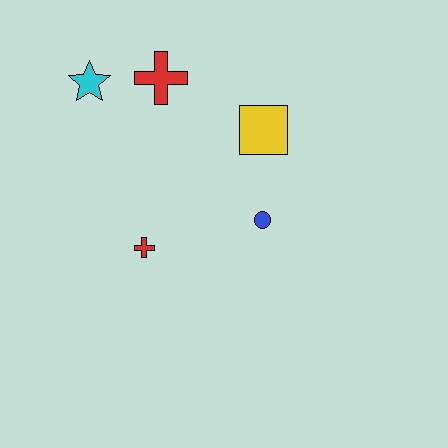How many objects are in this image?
There are 5 objects.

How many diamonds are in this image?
There are no diamonds.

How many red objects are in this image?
There are 2 red objects.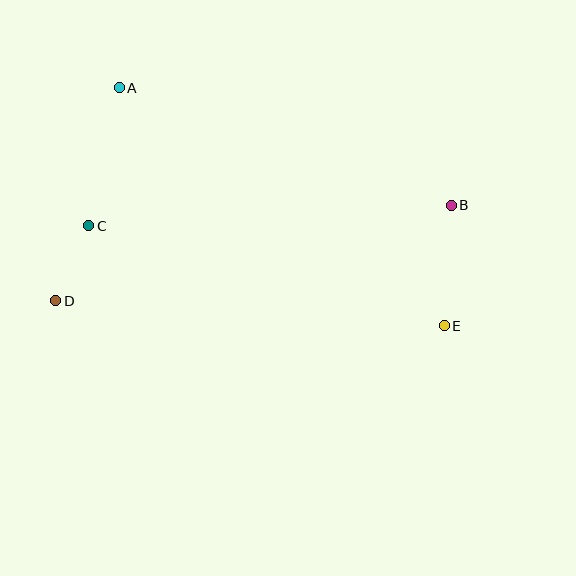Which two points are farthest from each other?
Points B and D are farthest from each other.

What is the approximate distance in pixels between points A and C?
The distance between A and C is approximately 141 pixels.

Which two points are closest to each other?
Points C and D are closest to each other.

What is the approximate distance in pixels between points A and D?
The distance between A and D is approximately 222 pixels.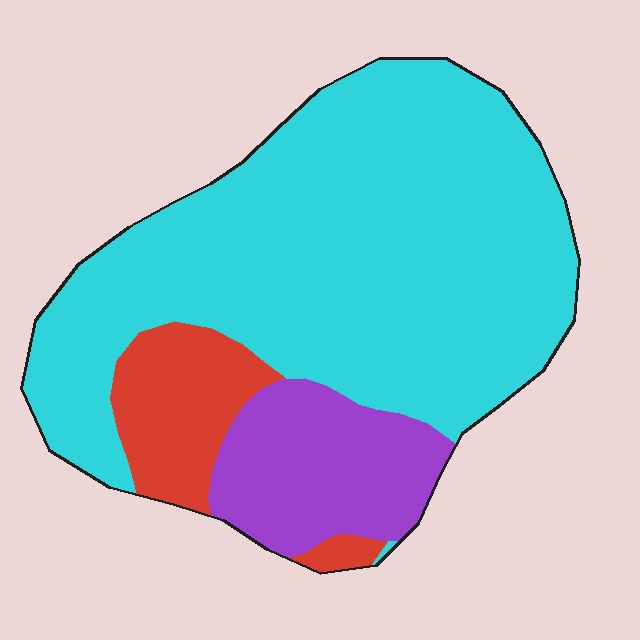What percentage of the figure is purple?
Purple takes up about one sixth (1/6) of the figure.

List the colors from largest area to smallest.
From largest to smallest: cyan, purple, red.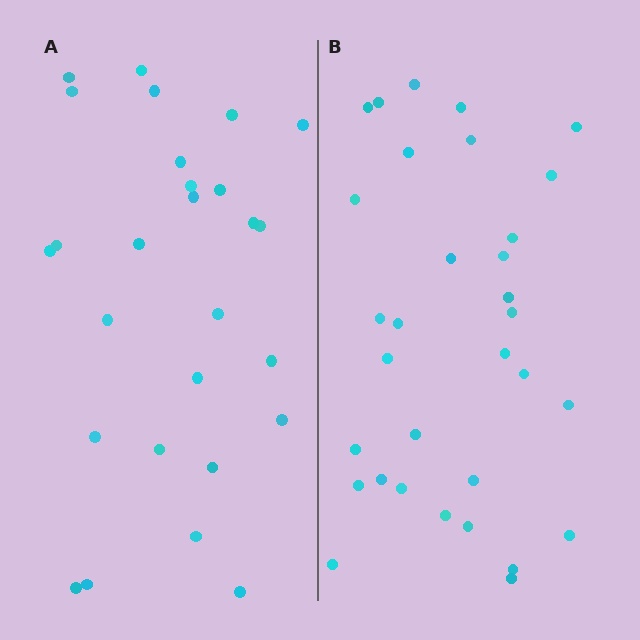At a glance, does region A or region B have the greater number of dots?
Region B (the right region) has more dots.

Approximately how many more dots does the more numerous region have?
Region B has about 5 more dots than region A.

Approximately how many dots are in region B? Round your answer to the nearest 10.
About 30 dots. (The exact count is 32, which rounds to 30.)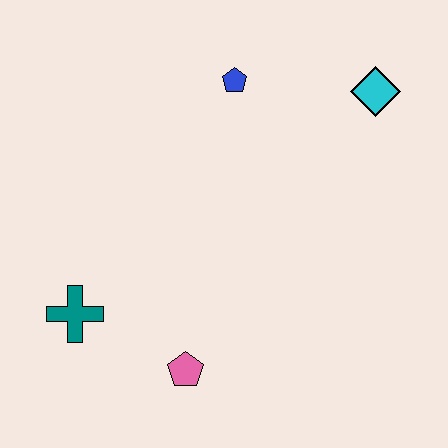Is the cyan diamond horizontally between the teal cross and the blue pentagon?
No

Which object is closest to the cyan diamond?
The blue pentagon is closest to the cyan diamond.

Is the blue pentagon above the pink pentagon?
Yes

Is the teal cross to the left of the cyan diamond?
Yes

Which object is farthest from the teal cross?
The cyan diamond is farthest from the teal cross.